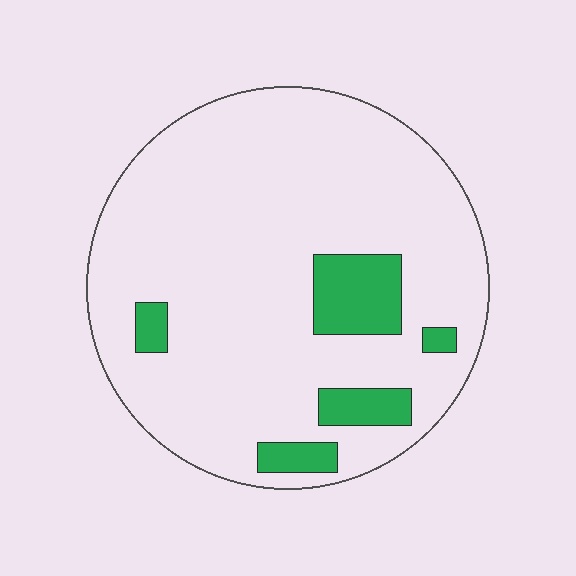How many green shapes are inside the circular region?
5.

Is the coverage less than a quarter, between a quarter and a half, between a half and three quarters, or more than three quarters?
Less than a quarter.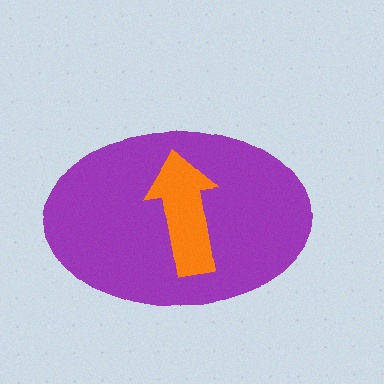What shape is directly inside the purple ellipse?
The orange arrow.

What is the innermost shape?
The orange arrow.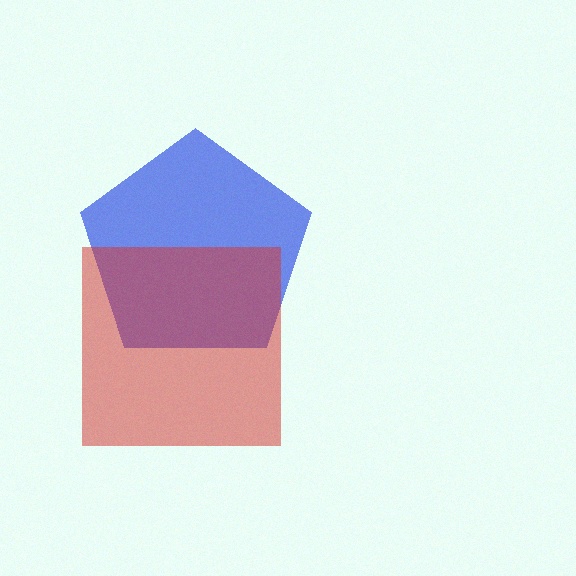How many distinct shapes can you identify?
There are 2 distinct shapes: a blue pentagon, a red square.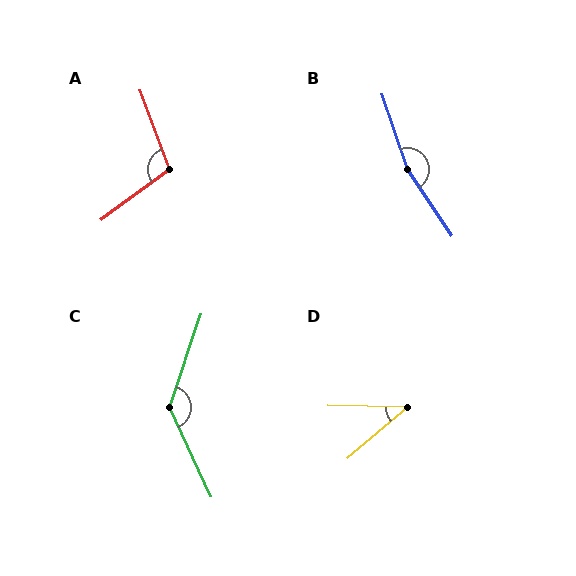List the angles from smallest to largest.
D (42°), A (106°), C (137°), B (165°).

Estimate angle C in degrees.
Approximately 137 degrees.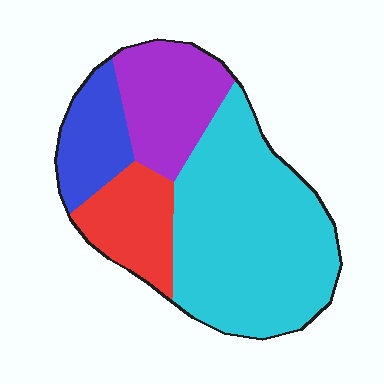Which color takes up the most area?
Cyan, at roughly 50%.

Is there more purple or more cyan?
Cyan.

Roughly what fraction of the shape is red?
Red covers about 15% of the shape.